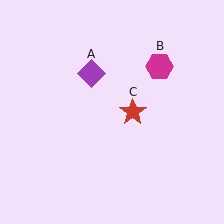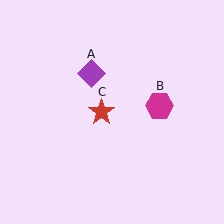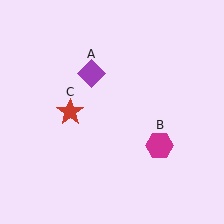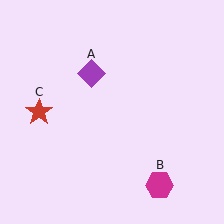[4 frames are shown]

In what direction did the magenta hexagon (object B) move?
The magenta hexagon (object B) moved down.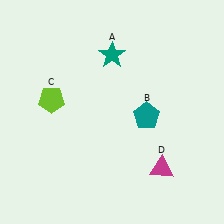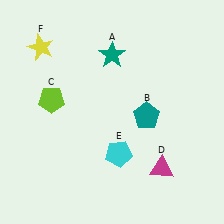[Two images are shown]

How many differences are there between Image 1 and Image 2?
There are 2 differences between the two images.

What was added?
A cyan pentagon (E), a yellow star (F) were added in Image 2.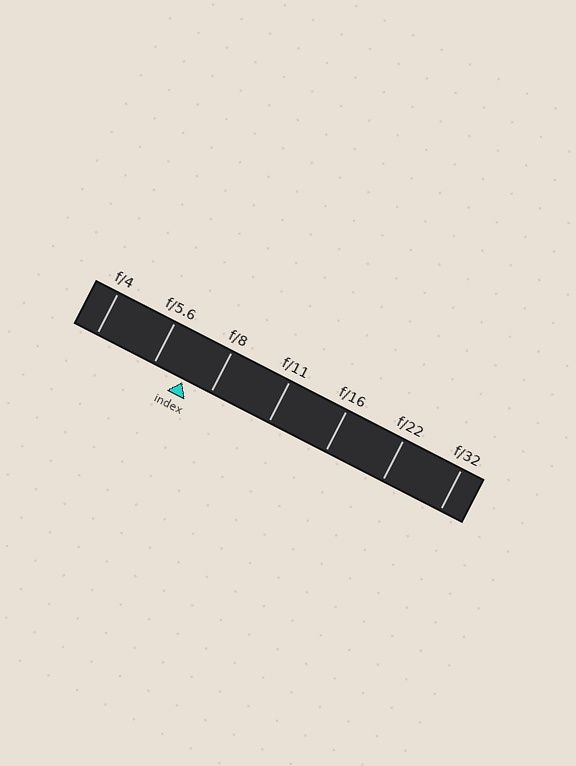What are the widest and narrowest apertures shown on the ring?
The widest aperture shown is f/4 and the narrowest is f/32.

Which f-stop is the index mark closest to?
The index mark is closest to f/8.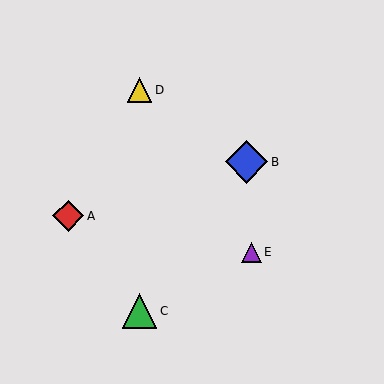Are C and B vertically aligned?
No, C is at x≈139 and B is at x≈246.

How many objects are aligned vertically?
2 objects (C, D) are aligned vertically.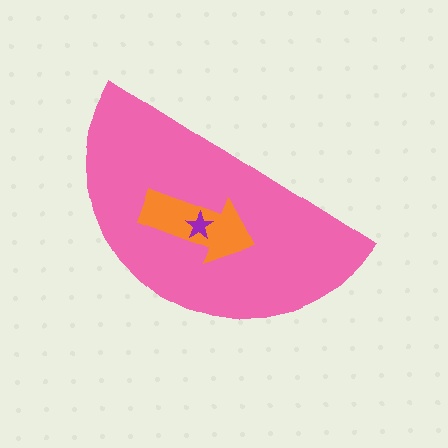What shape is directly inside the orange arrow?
The purple star.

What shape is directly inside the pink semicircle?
The orange arrow.